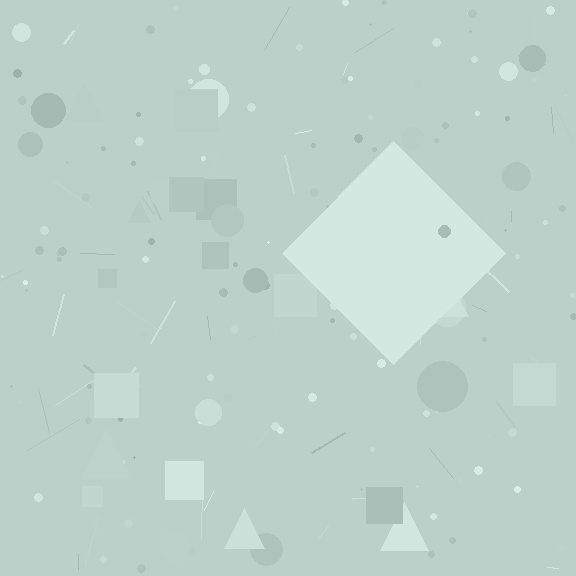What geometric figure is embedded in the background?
A diamond is embedded in the background.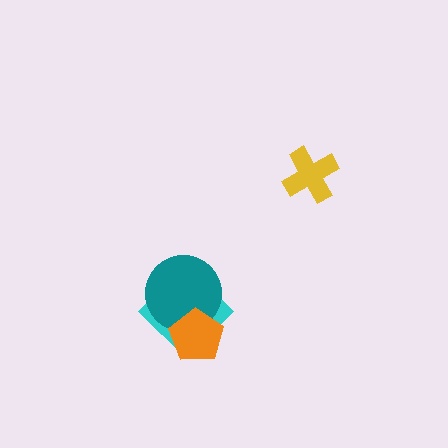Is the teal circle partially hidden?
Yes, it is partially covered by another shape.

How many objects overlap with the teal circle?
2 objects overlap with the teal circle.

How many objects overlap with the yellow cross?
0 objects overlap with the yellow cross.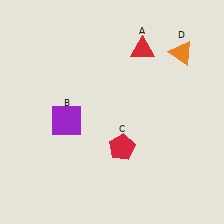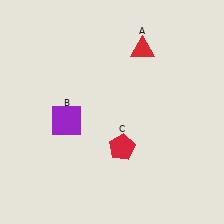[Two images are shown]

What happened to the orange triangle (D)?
The orange triangle (D) was removed in Image 2. It was in the top-right area of Image 1.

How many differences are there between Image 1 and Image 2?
There is 1 difference between the two images.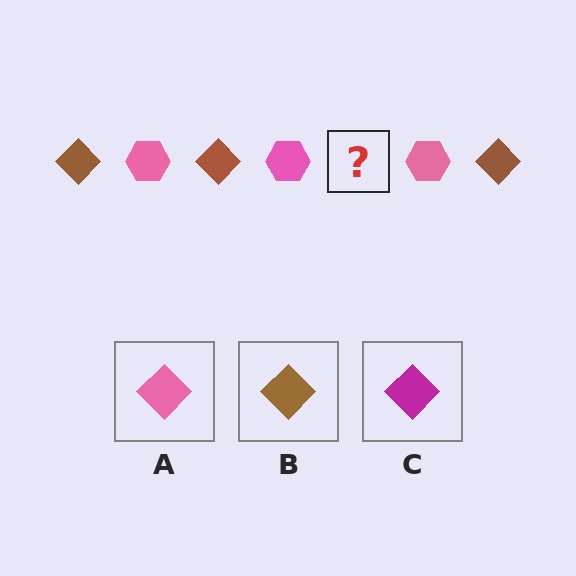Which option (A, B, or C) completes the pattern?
B.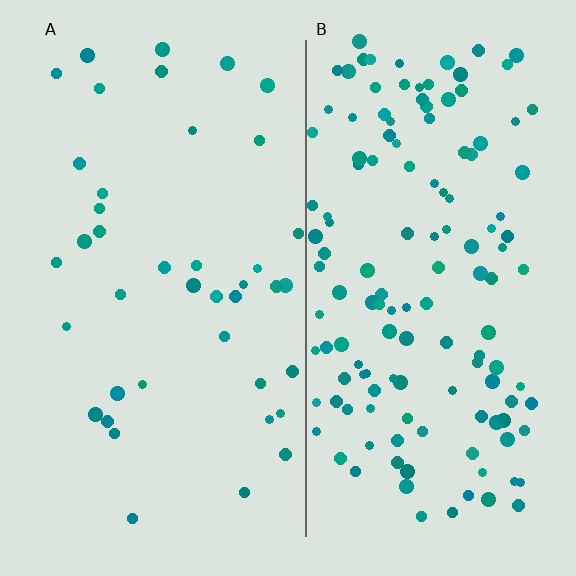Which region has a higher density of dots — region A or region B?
B (the right).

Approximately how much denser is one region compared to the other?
Approximately 3.4× — region B over region A.